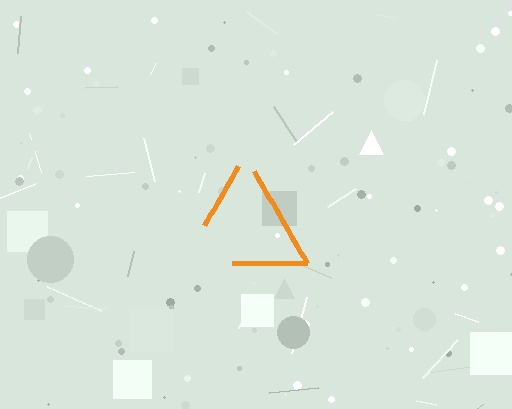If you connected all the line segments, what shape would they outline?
They would outline a triangle.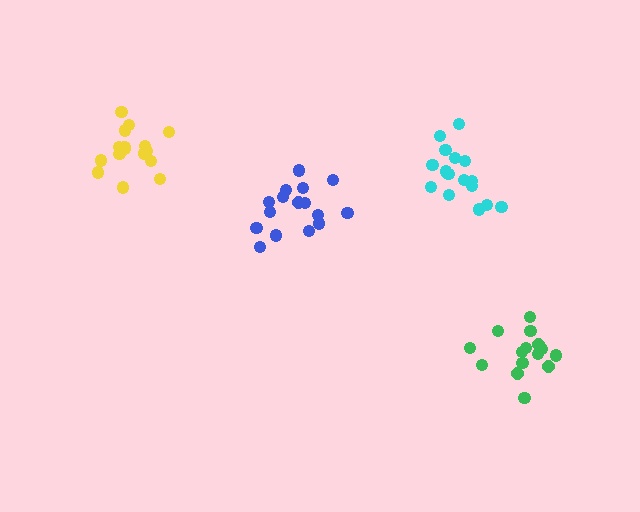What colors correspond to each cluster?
The clusters are colored: blue, yellow, green, cyan.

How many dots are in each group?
Group 1: 16 dots, Group 2: 16 dots, Group 3: 15 dots, Group 4: 16 dots (63 total).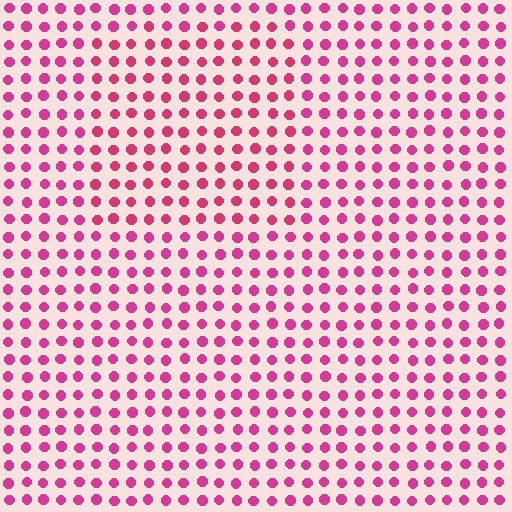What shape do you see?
I see a rectangle.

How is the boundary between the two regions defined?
The boundary is defined purely by a slight shift in hue (about 15 degrees). Spacing, size, and orientation are identical on both sides.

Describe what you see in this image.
The image is filled with small magenta elements in a uniform arrangement. A rectangle-shaped region is visible where the elements are tinted to a slightly different hue, forming a subtle color boundary.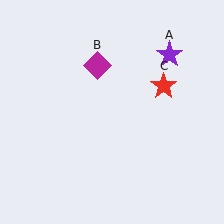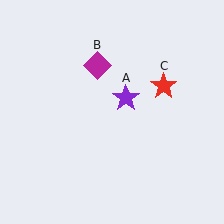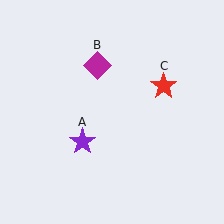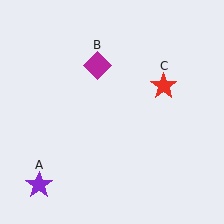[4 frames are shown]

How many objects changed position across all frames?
1 object changed position: purple star (object A).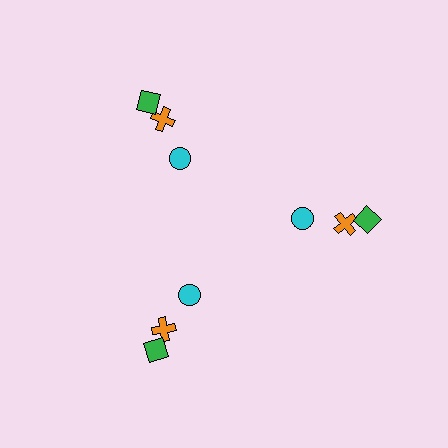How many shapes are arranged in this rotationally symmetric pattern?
There are 9 shapes, arranged in 3 groups of 3.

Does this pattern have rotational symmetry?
Yes, this pattern has 3-fold rotational symmetry. It looks the same after rotating 120 degrees around the center.